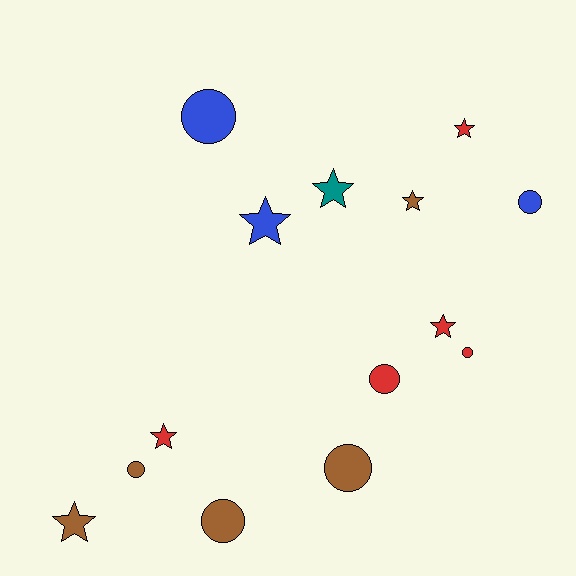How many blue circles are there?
There are 2 blue circles.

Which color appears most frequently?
Brown, with 5 objects.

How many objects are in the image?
There are 14 objects.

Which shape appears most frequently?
Star, with 7 objects.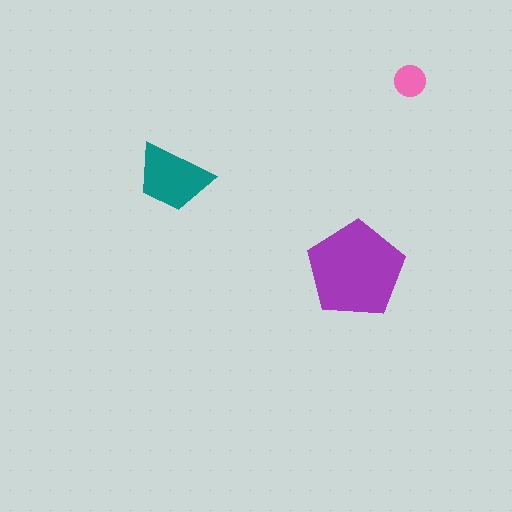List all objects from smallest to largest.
The pink circle, the teal trapezoid, the purple pentagon.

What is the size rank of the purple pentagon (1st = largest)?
1st.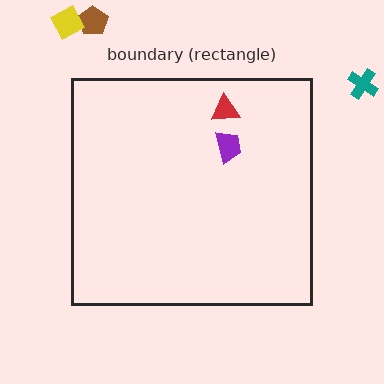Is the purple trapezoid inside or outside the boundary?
Inside.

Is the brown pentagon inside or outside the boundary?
Outside.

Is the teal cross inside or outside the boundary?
Outside.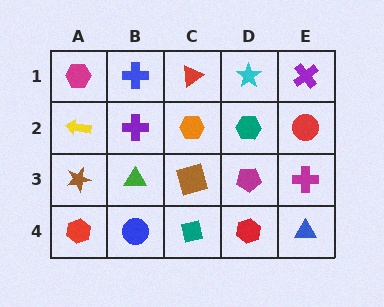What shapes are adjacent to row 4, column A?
A brown star (row 3, column A), a blue circle (row 4, column B).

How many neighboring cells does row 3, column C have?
4.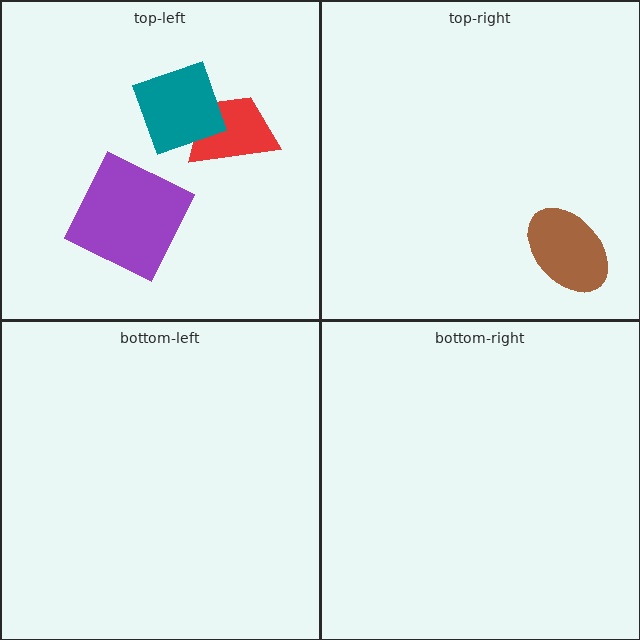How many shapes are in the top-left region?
3.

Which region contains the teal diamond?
The top-left region.